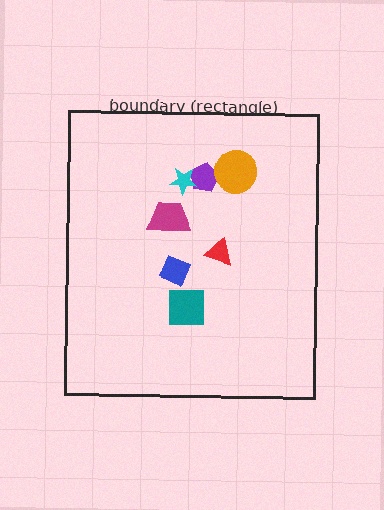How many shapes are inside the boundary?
7 inside, 0 outside.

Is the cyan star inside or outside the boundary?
Inside.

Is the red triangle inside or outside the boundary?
Inside.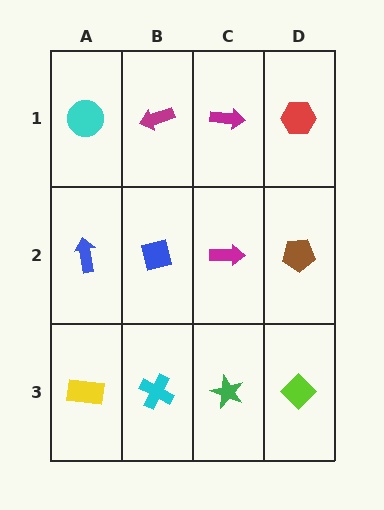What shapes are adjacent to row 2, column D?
A red hexagon (row 1, column D), a lime diamond (row 3, column D), a magenta arrow (row 2, column C).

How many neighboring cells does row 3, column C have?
3.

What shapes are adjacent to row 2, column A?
A cyan circle (row 1, column A), a yellow rectangle (row 3, column A), a blue square (row 2, column B).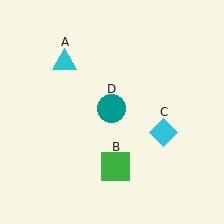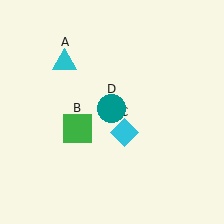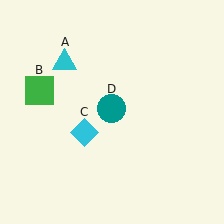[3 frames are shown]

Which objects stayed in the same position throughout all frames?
Cyan triangle (object A) and teal circle (object D) remained stationary.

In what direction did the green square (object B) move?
The green square (object B) moved up and to the left.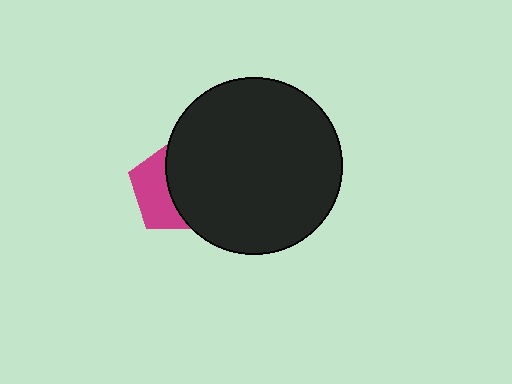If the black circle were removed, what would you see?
You would see the complete magenta pentagon.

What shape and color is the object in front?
The object in front is a black circle.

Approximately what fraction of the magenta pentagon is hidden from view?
Roughly 57% of the magenta pentagon is hidden behind the black circle.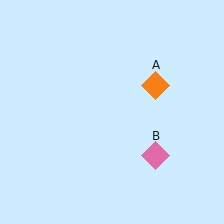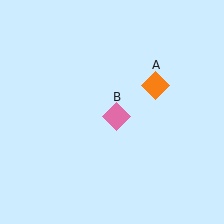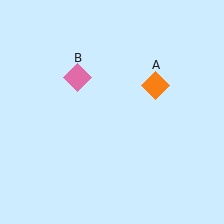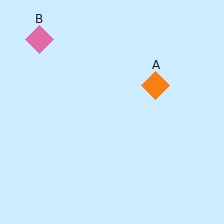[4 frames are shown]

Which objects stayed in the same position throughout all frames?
Orange diamond (object A) remained stationary.